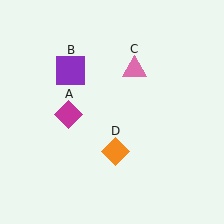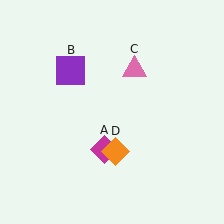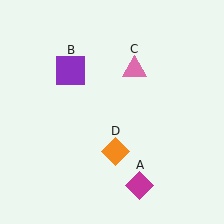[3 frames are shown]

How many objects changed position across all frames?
1 object changed position: magenta diamond (object A).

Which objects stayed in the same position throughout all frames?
Purple square (object B) and pink triangle (object C) and orange diamond (object D) remained stationary.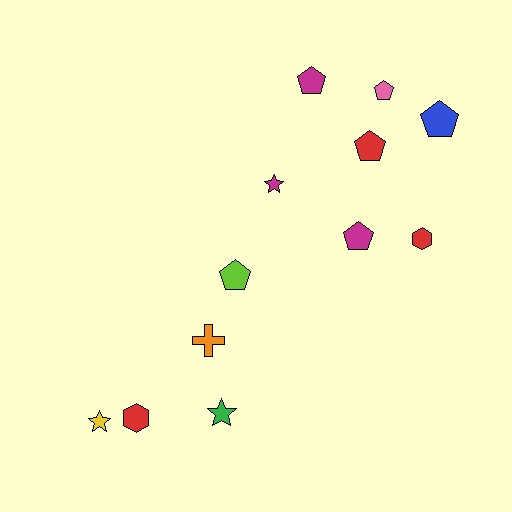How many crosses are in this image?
There is 1 cross.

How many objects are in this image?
There are 12 objects.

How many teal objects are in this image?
There are no teal objects.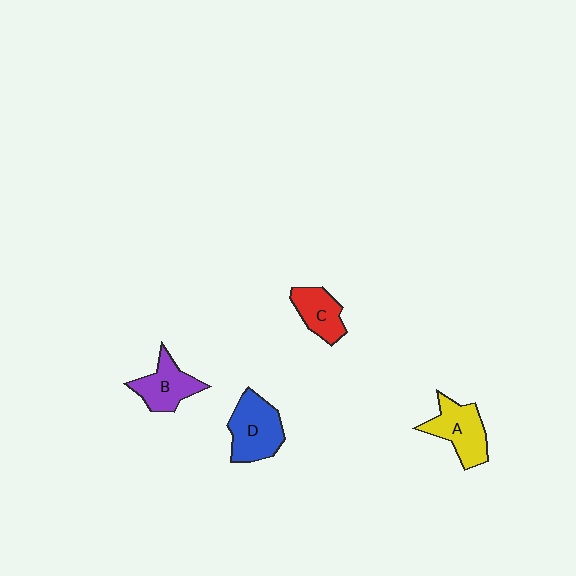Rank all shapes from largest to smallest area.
From largest to smallest: D (blue), A (yellow), B (purple), C (red).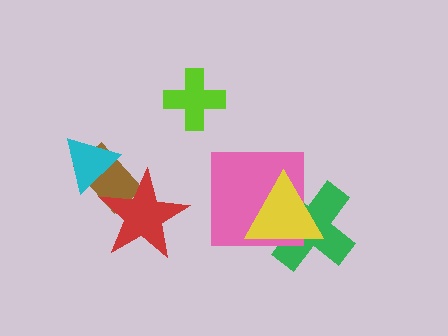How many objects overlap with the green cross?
2 objects overlap with the green cross.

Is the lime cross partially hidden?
No, no other shape covers it.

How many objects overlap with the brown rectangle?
2 objects overlap with the brown rectangle.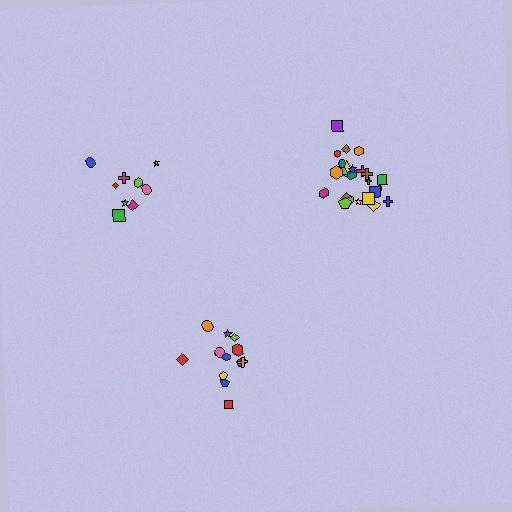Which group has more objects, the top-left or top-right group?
The top-right group.